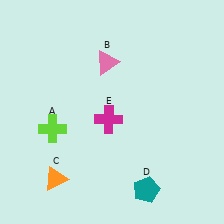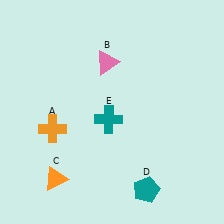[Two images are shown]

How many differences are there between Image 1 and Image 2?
There are 2 differences between the two images.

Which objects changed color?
A changed from lime to orange. E changed from magenta to teal.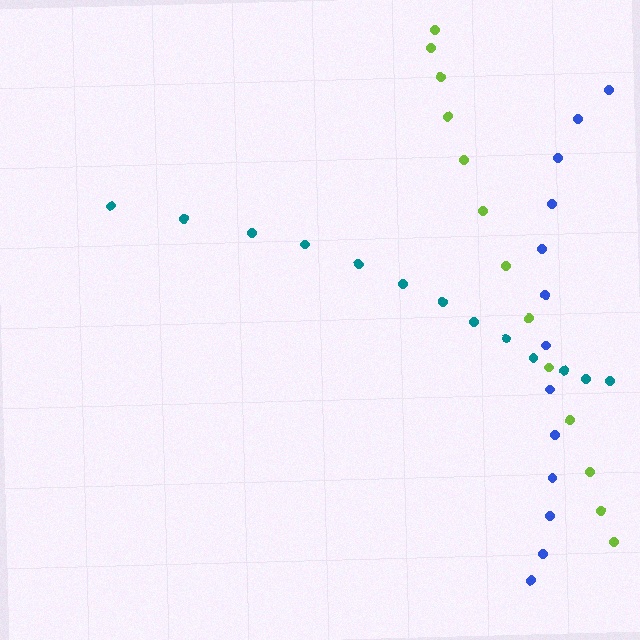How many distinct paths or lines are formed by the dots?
There are 3 distinct paths.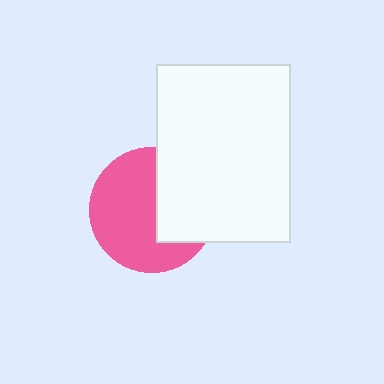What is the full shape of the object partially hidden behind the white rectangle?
The partially hidden object is a pink circle.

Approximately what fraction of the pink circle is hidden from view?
Roughly 38% of the pink circle is hidden behind the white rectangle.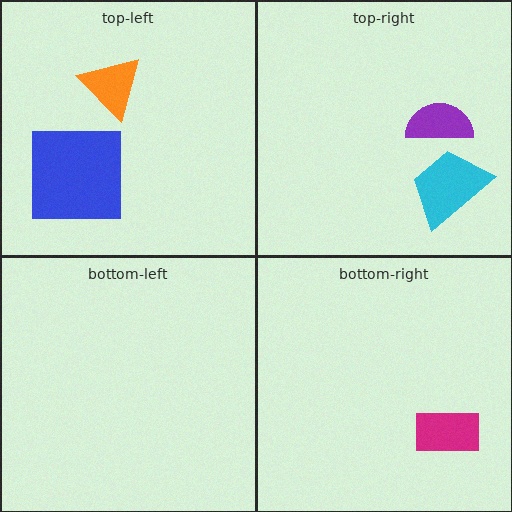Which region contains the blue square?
The top-left region.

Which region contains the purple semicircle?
The top-right region.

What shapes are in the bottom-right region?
The magenta rectangle.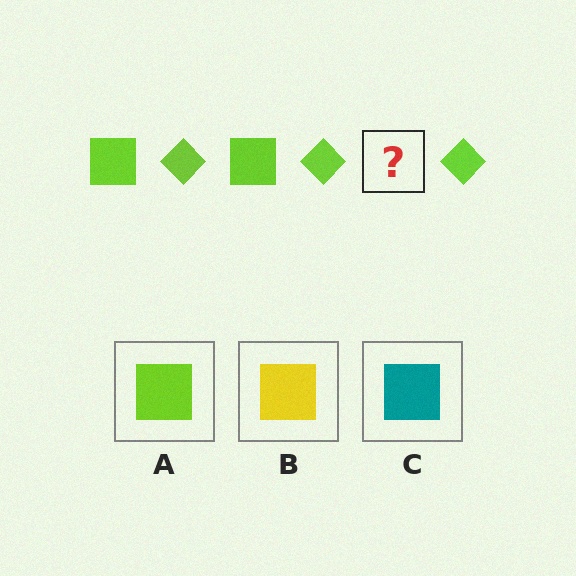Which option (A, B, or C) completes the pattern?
A.